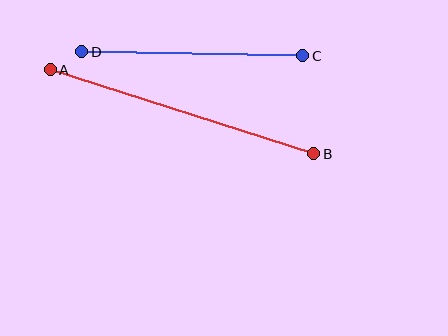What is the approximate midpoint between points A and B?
The midpoint is at approximately (182, 112) pixels.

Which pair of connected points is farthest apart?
Points A and B are farthest apart.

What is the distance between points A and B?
The distance is approximately 276 pixels.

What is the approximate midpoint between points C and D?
The midpoint is at approximately (192, 54) pixels.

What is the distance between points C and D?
The distance is approximately 221 pixels.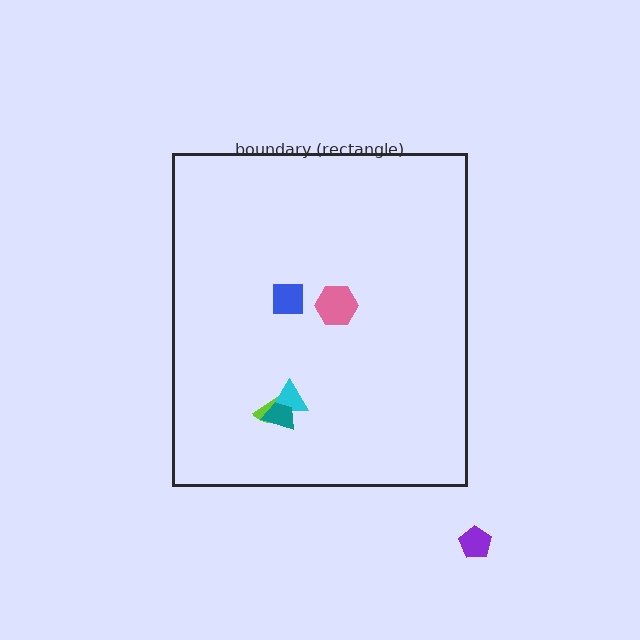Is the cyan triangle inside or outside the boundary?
Inside.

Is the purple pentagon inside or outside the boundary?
Outside.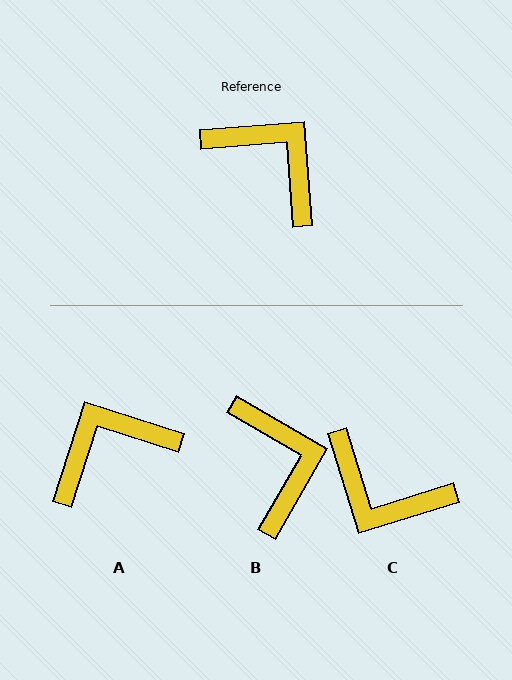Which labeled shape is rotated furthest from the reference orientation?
C, about 167 degrees away.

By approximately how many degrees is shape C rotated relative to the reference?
Approximately 167 degrees clockwise.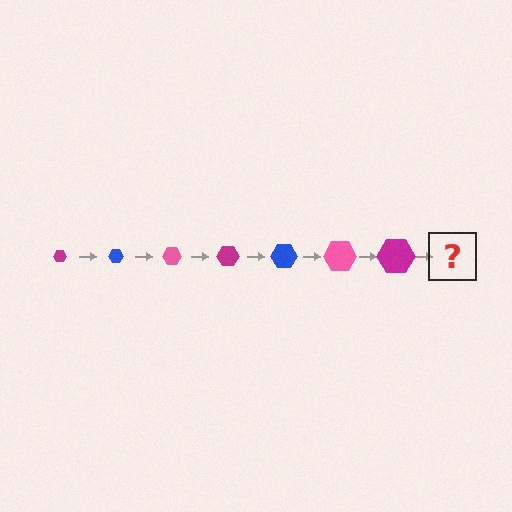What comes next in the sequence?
The next element should be a blue hexagon, larger than the previous one.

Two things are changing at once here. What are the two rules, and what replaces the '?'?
The two rules are that the hexagon grows larger each step and the color cycles through magenta, blue, and pink. The '?' should be a blue hexagon, larger than the previous one.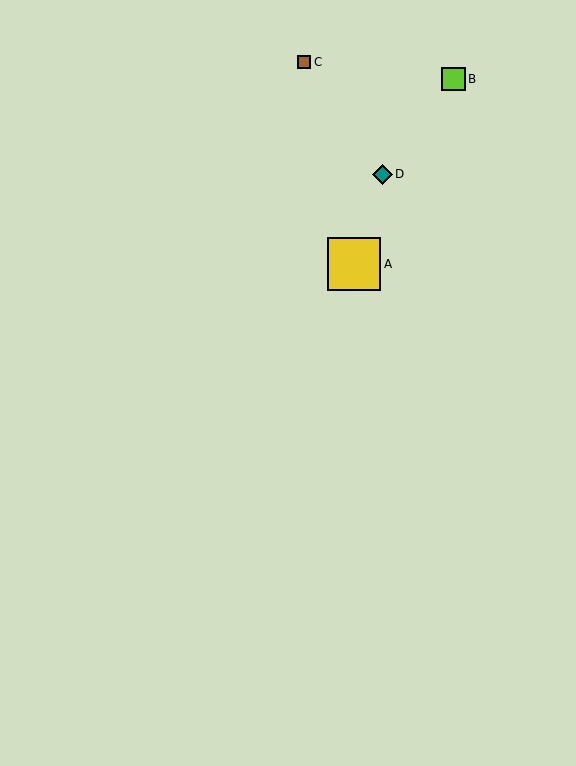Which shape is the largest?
The yellow square (labeled A) is the largest.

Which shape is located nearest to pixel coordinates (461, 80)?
The lime square (labeled B) at (454, 79) is nearest to that location.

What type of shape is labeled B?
Shape B is a lime square.